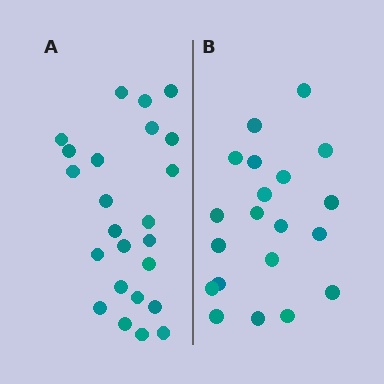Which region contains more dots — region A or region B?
Region A (the left region) has more dots.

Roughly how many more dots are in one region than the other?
Region A has about 4 more dots than region B.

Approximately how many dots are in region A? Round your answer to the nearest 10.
About 20 dots. (The exact count is 24, which rounds to 20.)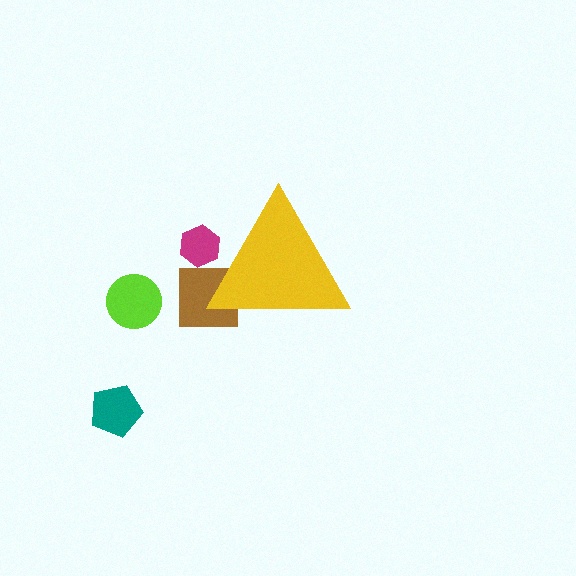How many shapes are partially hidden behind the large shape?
2 shapes are partially hidden.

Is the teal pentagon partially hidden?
No, the teal pentagon is fully visible.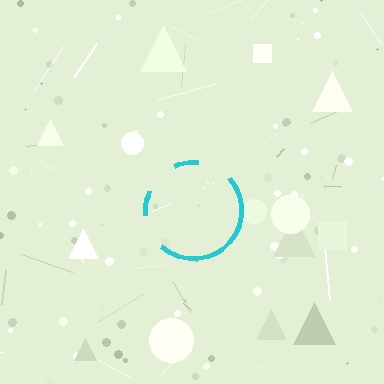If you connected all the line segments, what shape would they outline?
They would outline a circle.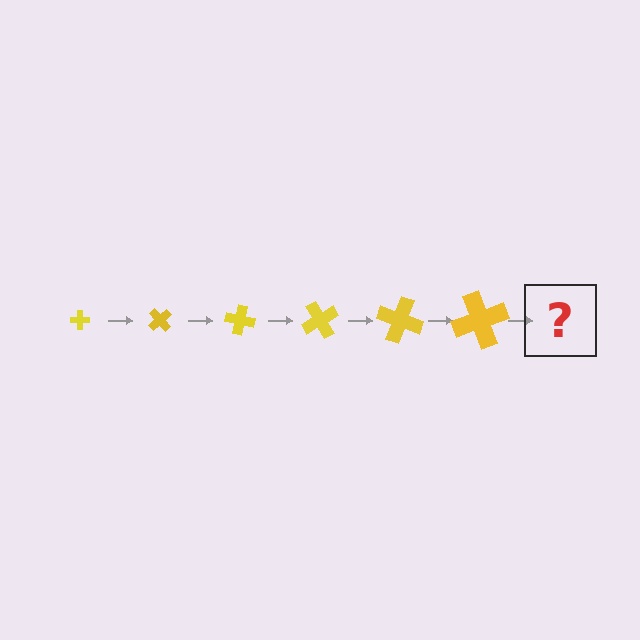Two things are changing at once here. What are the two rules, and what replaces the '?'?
The two rules are that the cross grows larger each step and it rotates 50 degrees each step. The '?' should be a cross, larger than the previous one and rotated 300 degrees from the start.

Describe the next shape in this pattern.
It should be a cross, larger than the previous one and rotated 300 degrees from the start.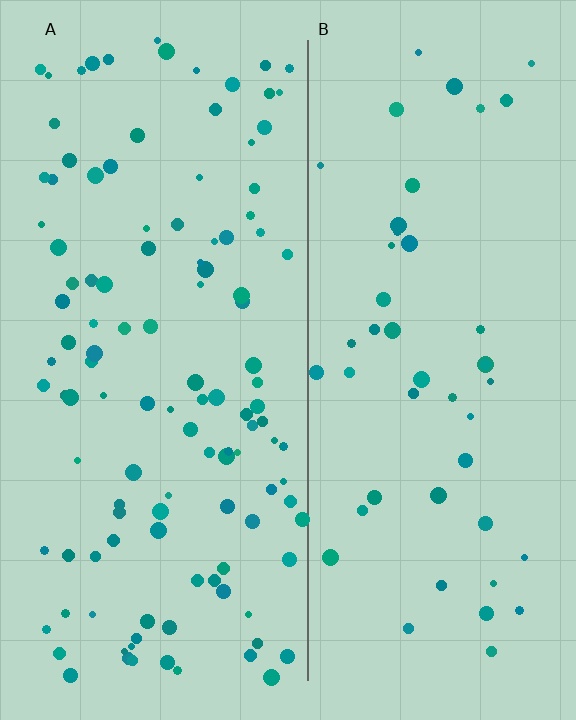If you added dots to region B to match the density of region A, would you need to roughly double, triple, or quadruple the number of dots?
Approximately triple.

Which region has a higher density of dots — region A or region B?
A (the left).